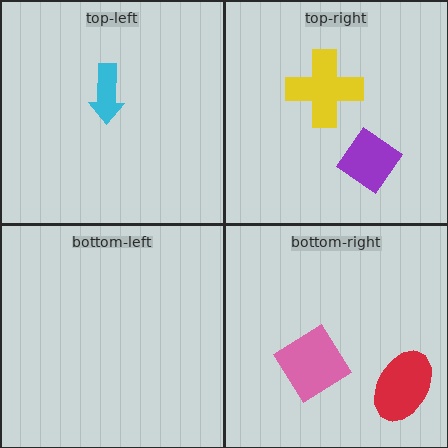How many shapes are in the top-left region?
1.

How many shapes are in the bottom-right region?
2.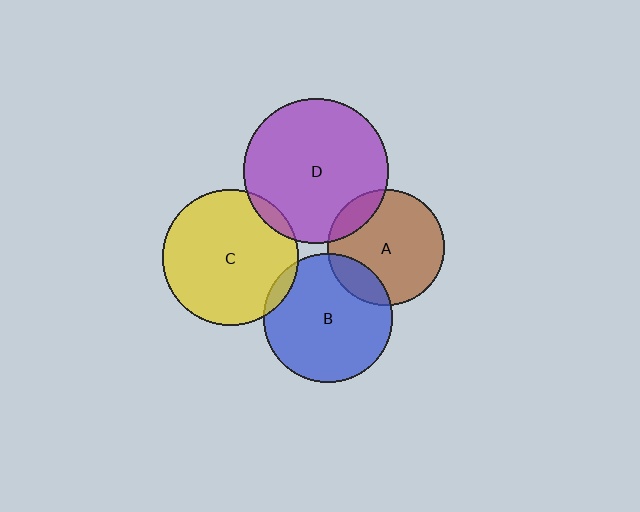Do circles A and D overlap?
Yes.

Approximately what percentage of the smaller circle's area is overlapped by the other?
Approximately 15%.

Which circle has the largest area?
Circle D (purple).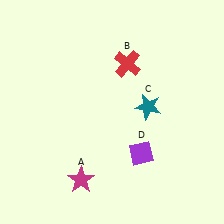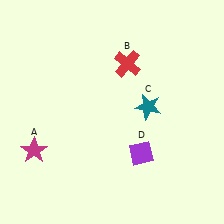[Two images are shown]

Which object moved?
The magenta star (A) moved left.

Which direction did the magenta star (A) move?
The magenta star (A) moved left.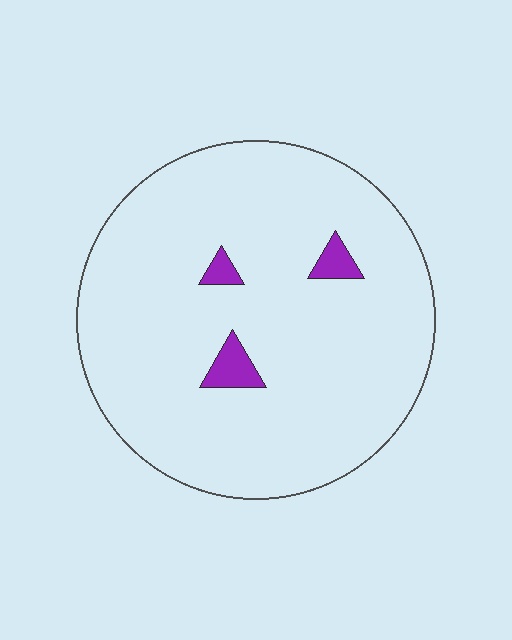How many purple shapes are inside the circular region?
3.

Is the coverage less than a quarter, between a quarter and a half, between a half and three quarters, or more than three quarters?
Less than a quarter.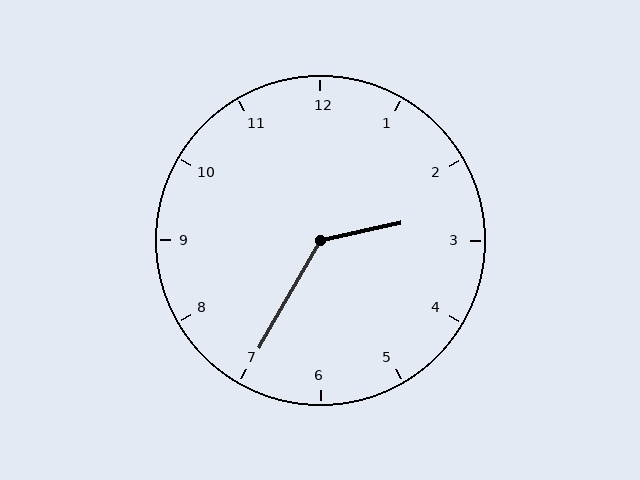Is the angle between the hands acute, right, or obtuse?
It is obtuse.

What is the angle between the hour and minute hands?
Approximately 132 degrees.